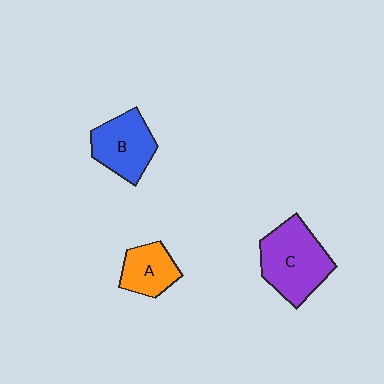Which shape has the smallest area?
Shape A (orange).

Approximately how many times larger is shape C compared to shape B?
Approximately 1.3 times.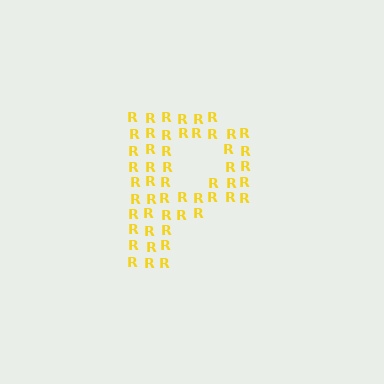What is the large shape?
The large shape is the letter P.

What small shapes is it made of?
It is made of small letter R's.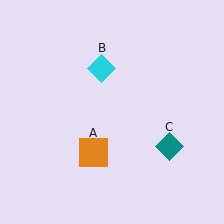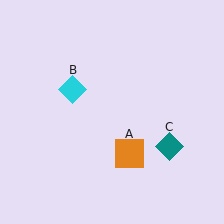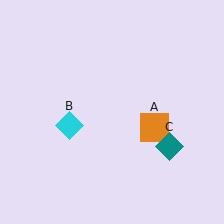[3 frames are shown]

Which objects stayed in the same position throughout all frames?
Teal diamond (object C) remained stationary.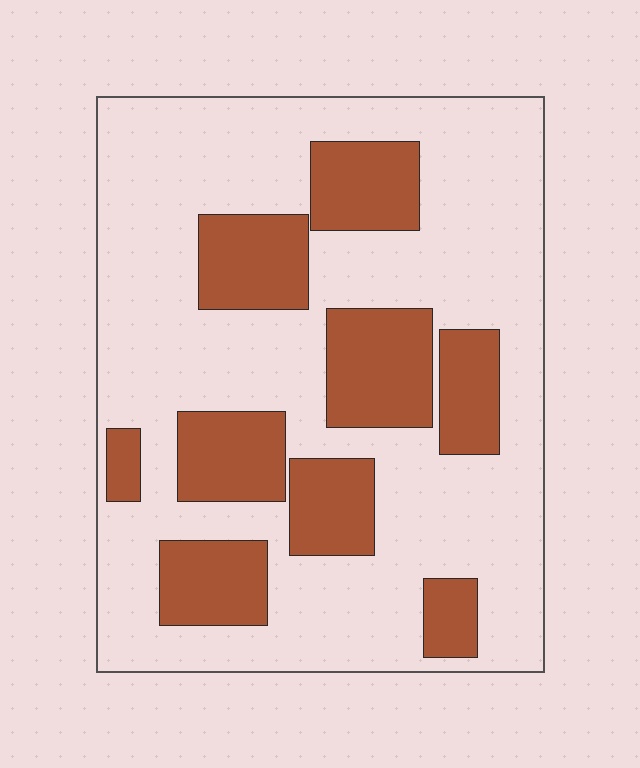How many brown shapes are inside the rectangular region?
9.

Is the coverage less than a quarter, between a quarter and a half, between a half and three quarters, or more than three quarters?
Between a quarter and a half.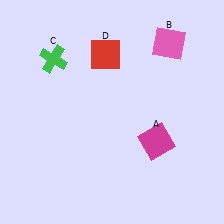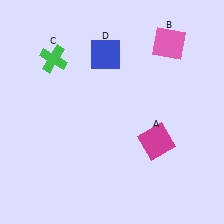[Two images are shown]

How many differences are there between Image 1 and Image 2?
There is 1 difference between the two images.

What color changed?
The square (D) changed from red in Image 1 to blue in Image 2.